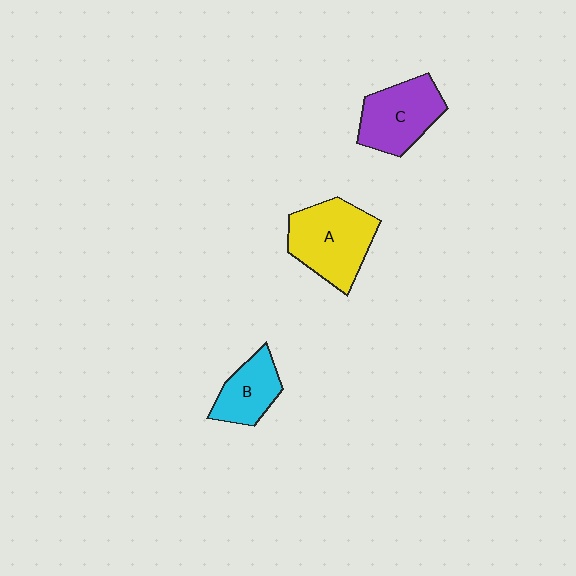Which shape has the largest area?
Shape A (yellow).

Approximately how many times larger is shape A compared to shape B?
Approximately 1.7 times.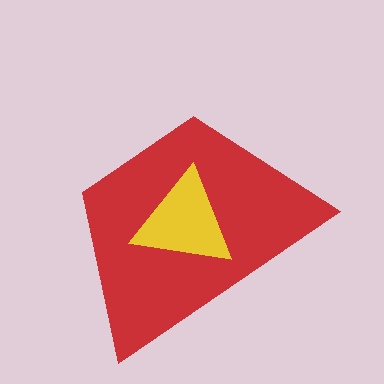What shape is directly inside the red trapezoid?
The yellow triangle.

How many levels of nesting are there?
2.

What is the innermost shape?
The yellow triangle.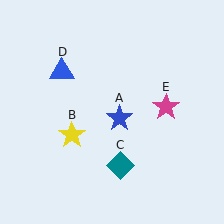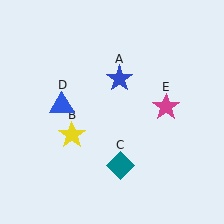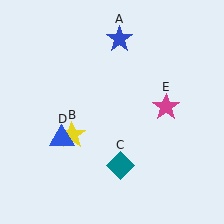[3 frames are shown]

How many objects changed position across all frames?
2 objects changed position: blue star (object A), blue triangle (object D).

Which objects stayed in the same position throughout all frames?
Yellow star (object B) and teal diamond (object C) and magenta star (object E) remained stationary.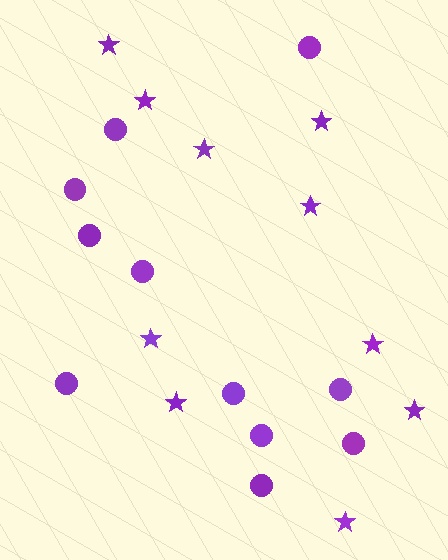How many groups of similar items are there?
There are 2 groups: one group of circles (11) and one group of stars (10).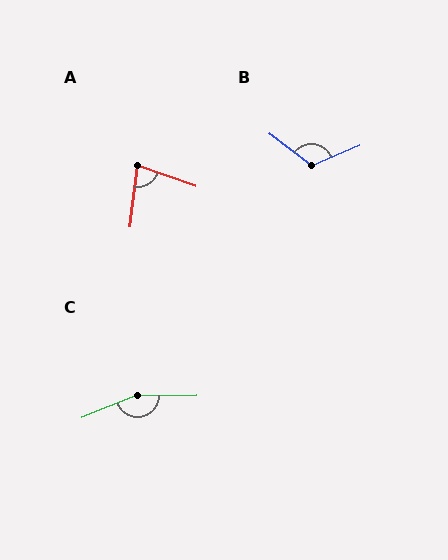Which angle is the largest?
C, at approximately 159 degrees.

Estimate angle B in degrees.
Approximately 120 degrees.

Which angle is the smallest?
A, at approximately 78 degrees.